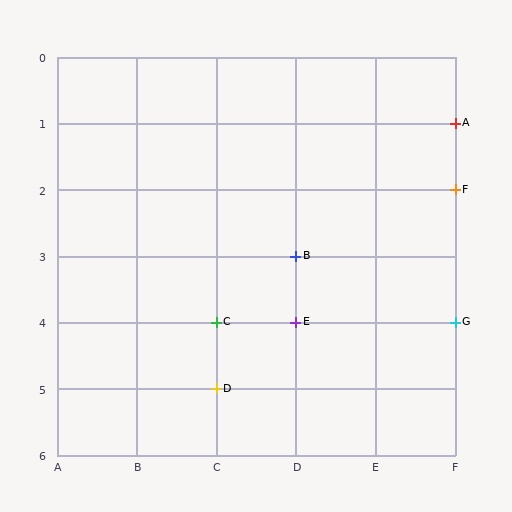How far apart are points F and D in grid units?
Points F and D are 3 columns and 3 rows apart (about 4.2 grid units diagonally).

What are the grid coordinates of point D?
Point D is at grid coordinates (C, 5).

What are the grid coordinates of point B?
Point B is at grid coordinates (D, 3).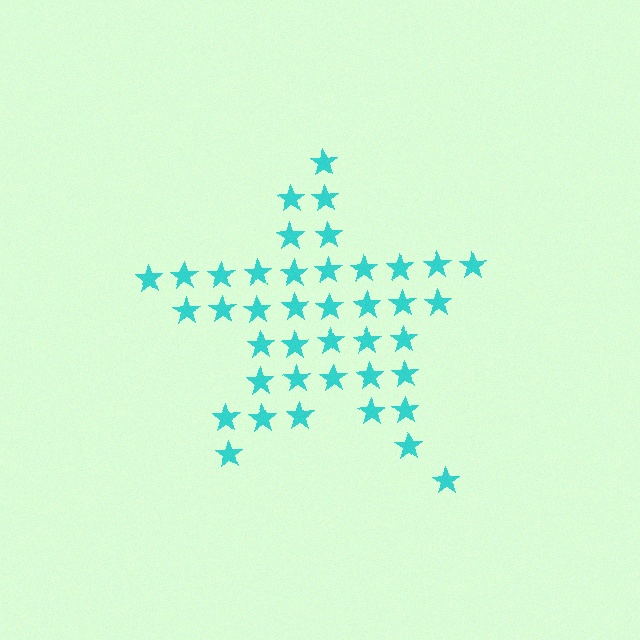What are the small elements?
The small elements are stars.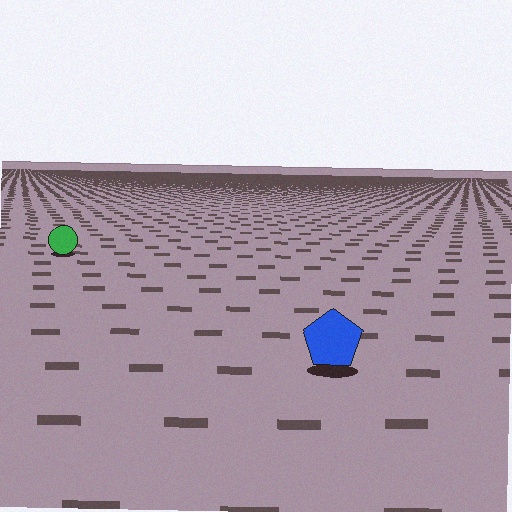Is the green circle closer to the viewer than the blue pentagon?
No. The blue pentagon is closer — you can tell from the texture gradient: the ground texture is coarser near it.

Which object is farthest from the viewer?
The green circle is farthest from the viewer. It appears smaller and the ground texture around it is denser.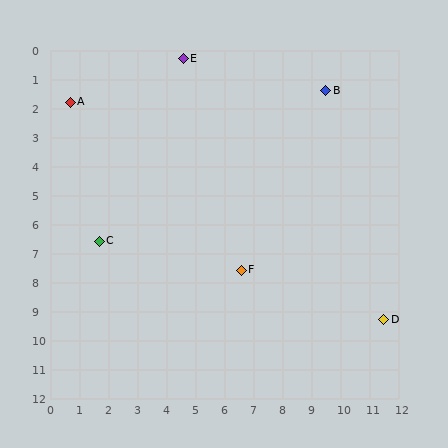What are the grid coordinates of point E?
Point E is at approximately (4.6, 0.3).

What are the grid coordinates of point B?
Point B is at approximately (9.5, 1.4).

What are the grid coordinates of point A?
Point A is at approximately (0.7, 1.8).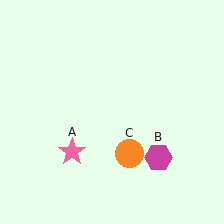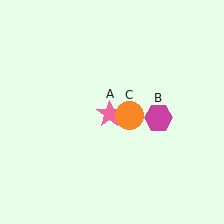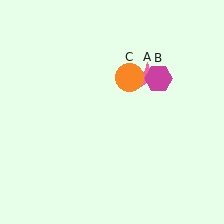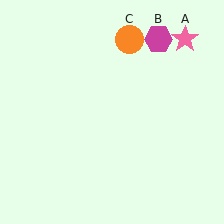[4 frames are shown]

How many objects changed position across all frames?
3 objects changed position: pink star (object A), magenta hexagon (object B), orange circle (object C).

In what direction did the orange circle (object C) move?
The orange circle (object C) moved up.